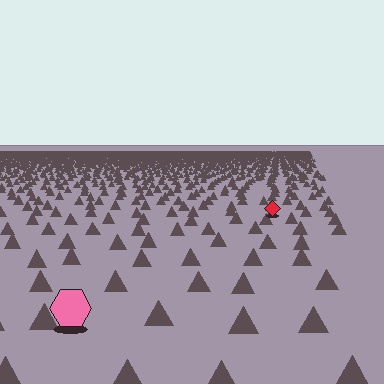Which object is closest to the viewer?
The pink hexagon is closest. The texture marks near it are larger and more spread out.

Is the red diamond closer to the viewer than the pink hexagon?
No. The pink hexagon is closer — you can tell from the texture gradient: the ground texture is coarser near it.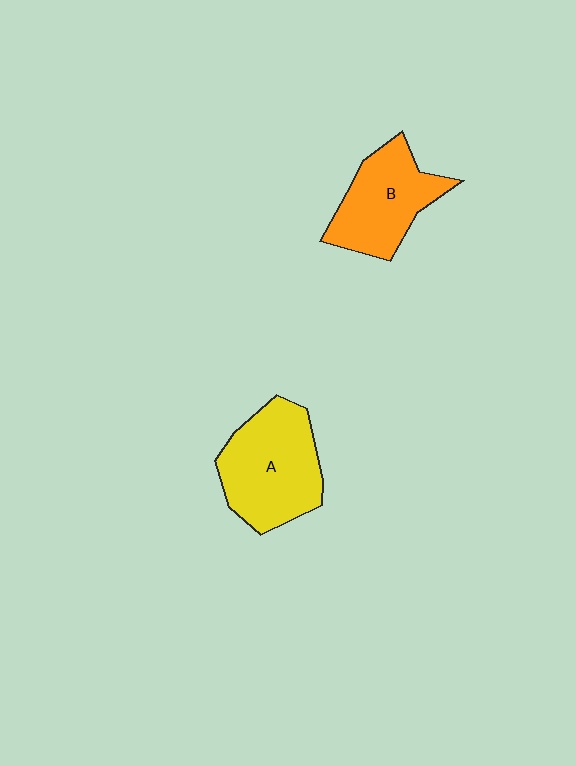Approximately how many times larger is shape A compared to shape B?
Approximately 1.2 times.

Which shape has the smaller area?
Shape B (orange).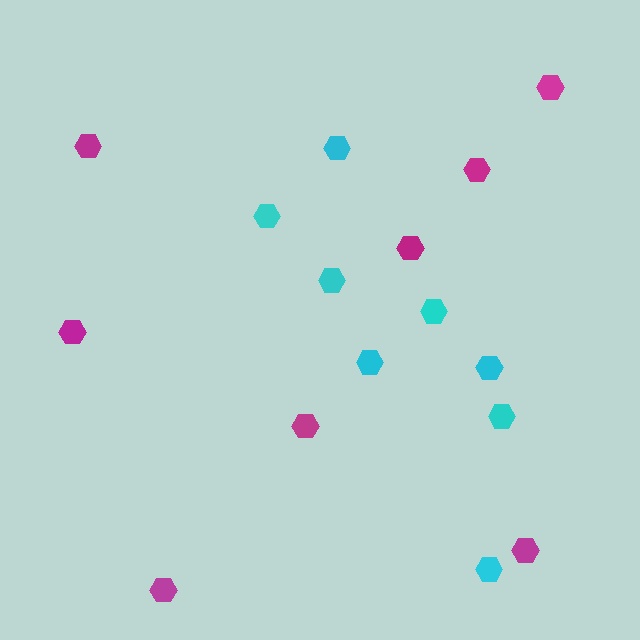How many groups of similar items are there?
There are 2 groups: one group of magenta hexagons (8) and one group of cyan hexagons (8).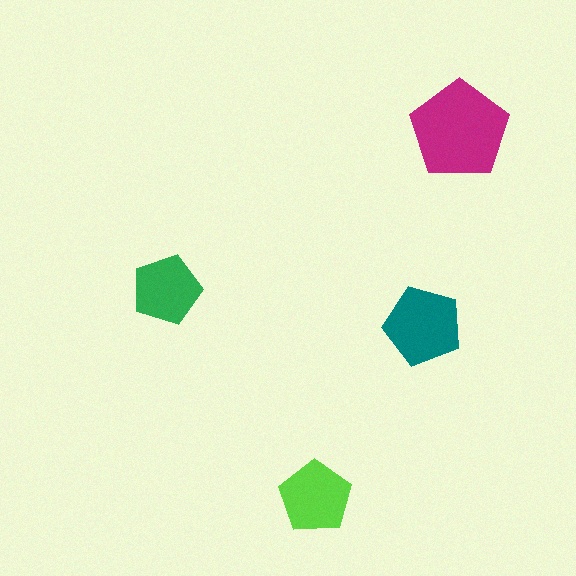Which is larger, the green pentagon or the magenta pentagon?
The magenta one.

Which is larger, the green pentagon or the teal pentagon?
The teal one.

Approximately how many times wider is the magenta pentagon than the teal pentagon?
About 1.5 times wider.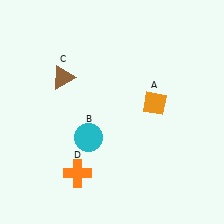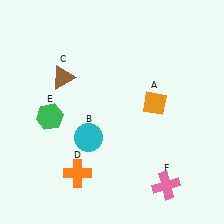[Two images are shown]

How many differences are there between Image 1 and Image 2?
There are 2 differences between the two images.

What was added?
A green hexagon (E), a pink cross (F) were added in Image 2.